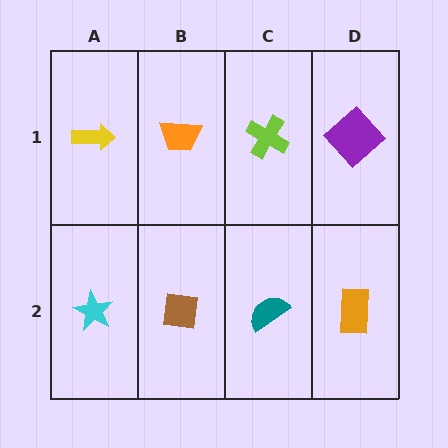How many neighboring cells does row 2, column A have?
2.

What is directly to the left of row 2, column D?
A teal semicircle.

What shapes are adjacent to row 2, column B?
An orange trapezoid (row 1, column B), a cyan star (row 2, column A), a teal semicircle (row 2, column C).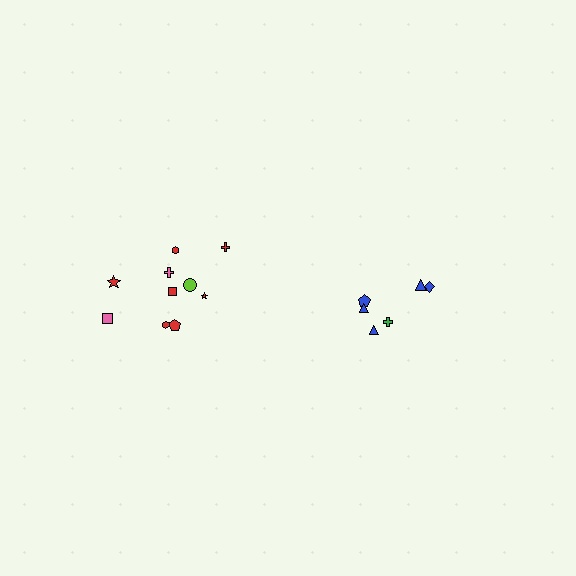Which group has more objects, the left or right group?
The left group.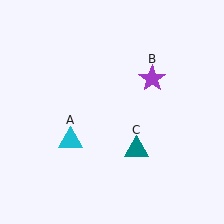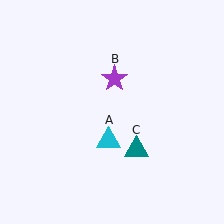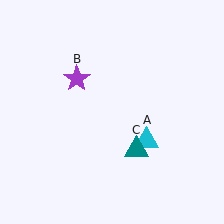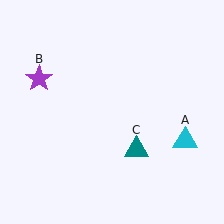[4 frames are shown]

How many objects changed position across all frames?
2 objects changed position: cyan triangle (object A), purple star (object B).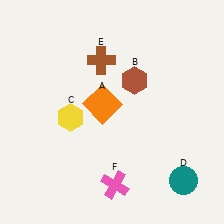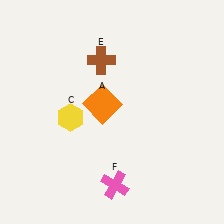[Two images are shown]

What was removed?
The brown hexagon (B), the teal circle (D) were removed in Image 2.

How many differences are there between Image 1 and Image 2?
There are 2 differences between the two images.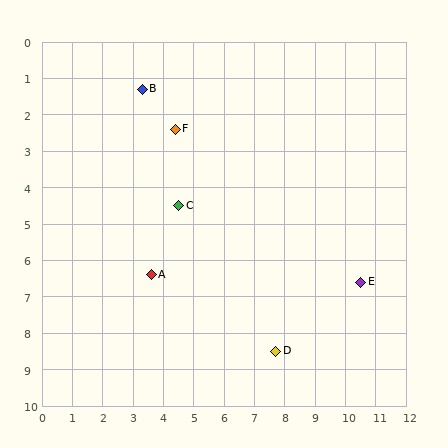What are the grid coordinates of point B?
Point B is at approximately (3.3, 1.3).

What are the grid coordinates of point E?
Point E is at approximately (10.5, 6.6).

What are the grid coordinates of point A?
Point A is at approximately (3.6, 6.4).